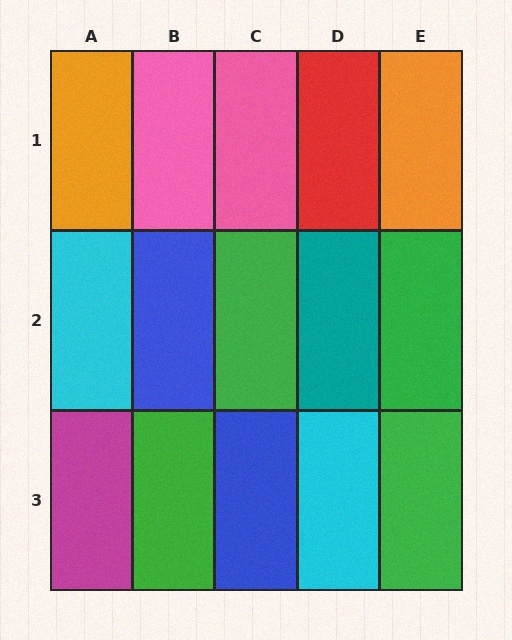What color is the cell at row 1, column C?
Pink.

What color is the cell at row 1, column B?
Pink.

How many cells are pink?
2 cells are pink.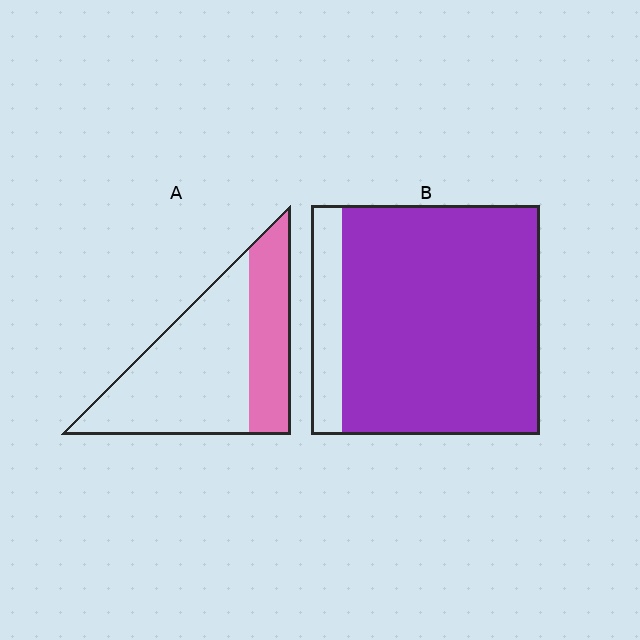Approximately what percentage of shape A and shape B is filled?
A is approximately 35% and B is approximately 85%.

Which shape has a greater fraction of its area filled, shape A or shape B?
Shape B.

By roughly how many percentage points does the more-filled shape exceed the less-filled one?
By roughly 55 percentage points (B over A).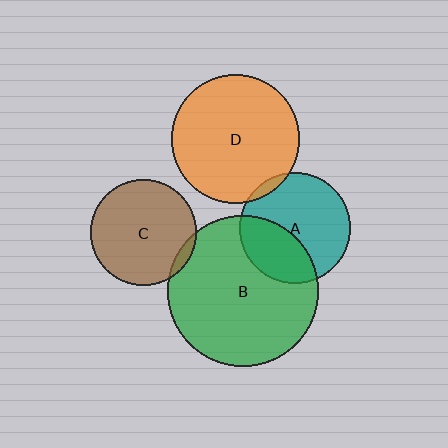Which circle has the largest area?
Circle B (green).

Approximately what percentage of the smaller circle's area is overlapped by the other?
Approximately 5%.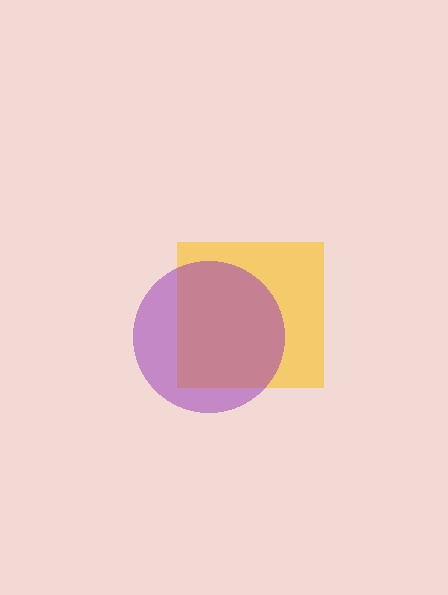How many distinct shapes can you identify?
There are 2 distinct shapes: a yellow square, a purple circle.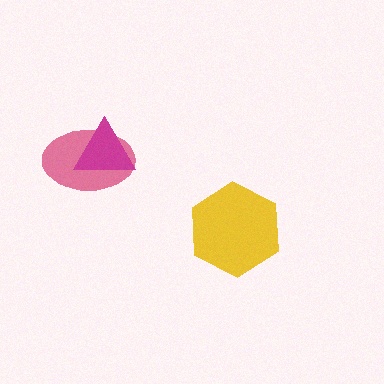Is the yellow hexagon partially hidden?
No, no other shape covers it.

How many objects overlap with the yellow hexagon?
0 objects overlap with the yellow hexagon.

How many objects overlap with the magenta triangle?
1 object overlaps with the magenta triangle.